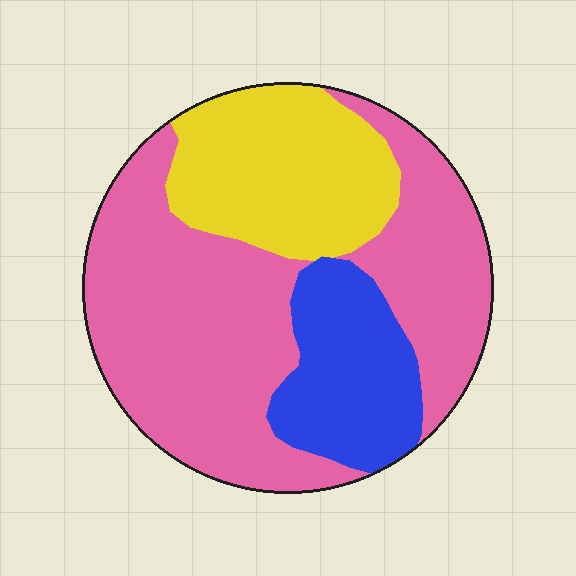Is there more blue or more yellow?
Yellow.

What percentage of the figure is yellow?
Yellow covers around 25% of the figure.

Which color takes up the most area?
Pink, at roughly 60%.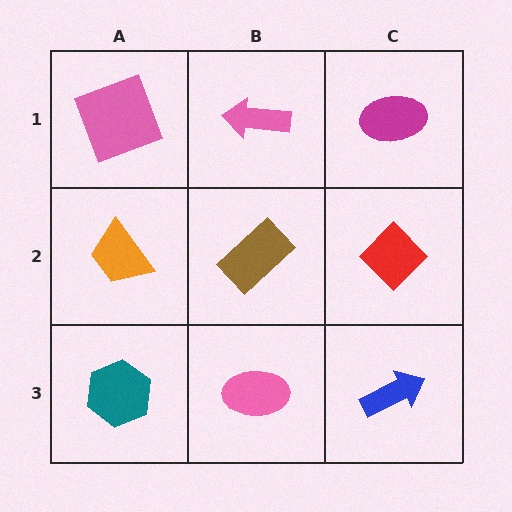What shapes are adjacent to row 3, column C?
A red diamond (row 2, column C), a pink ellipse (row 3, column B).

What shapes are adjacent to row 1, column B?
A brown rectangle (row 2, column B), a pink square (row 1, column A), a magenta ellipse (row 1, column C).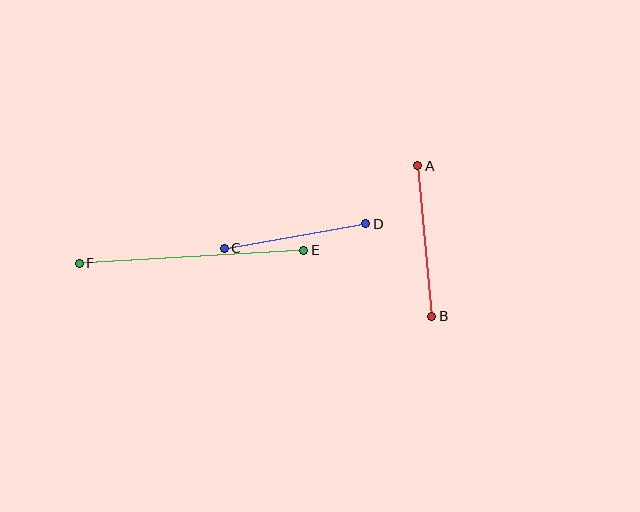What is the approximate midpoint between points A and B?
The midpoint is at approximately (425, 241) pixels.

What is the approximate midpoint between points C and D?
The midpoint is at approximately (295, 236) pixels.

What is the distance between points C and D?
The distance is approximately 143 pixels.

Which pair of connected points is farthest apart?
Points E and F are farthest apart.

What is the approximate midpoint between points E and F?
The midpoint is at approximately (192, 257) pixels.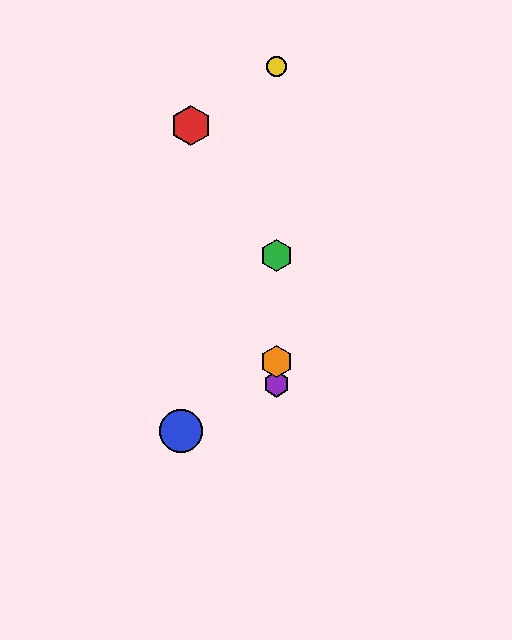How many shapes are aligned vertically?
4 shapes (the green hexagon, the yellow circle, the purple hexagon, the orange hexagon) are aligned vertically.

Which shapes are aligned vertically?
The green hexagon, the yellow circle, the purple hexagon, the orange hexagon are aligned vertically.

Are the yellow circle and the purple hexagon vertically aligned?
Yes, both are at x≈277.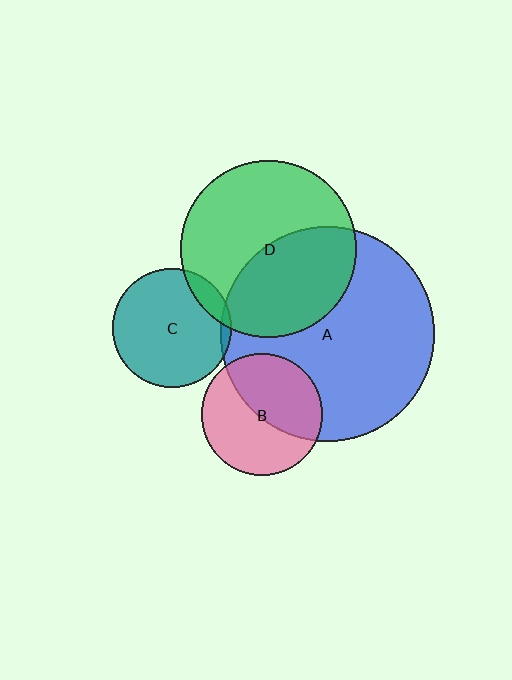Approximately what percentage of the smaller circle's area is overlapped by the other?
Approximately 5%.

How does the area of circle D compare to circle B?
Approximately 2.1 times.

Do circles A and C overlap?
Yes.